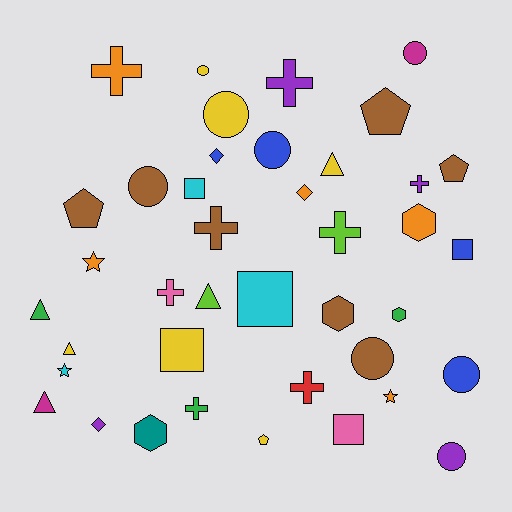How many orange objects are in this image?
There are 5 orange objects.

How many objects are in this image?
There are 40 objects.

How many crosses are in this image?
There are 8 crosses.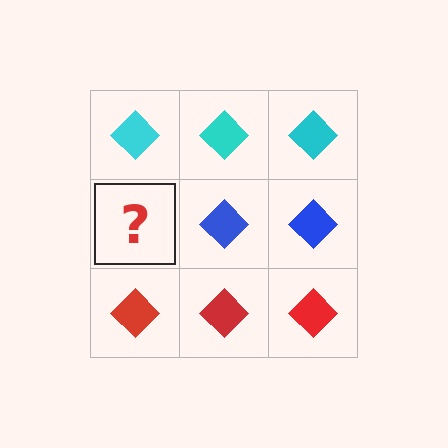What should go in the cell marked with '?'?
The missing cell should contain a blue diamond.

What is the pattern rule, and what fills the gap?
The rule is that each row has a consistent color. The gap should be filled with a blue diamond.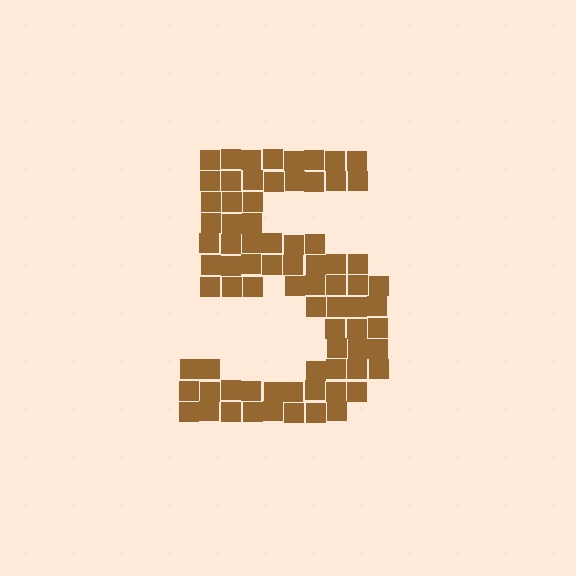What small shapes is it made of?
It is made of small squares.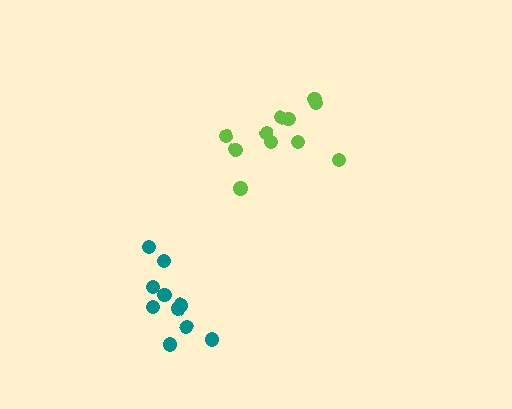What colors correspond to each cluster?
The clusters are colored: lime, teal.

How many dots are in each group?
Group 1: 11 dots, Group 2: 10 dots (21 total).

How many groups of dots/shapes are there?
There are 2 groups.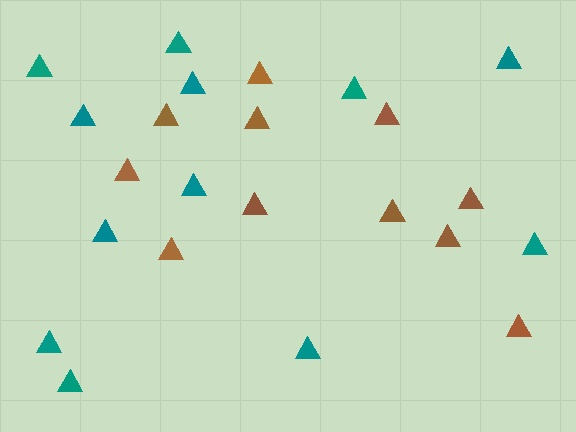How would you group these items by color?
There are 2 groups: one group of brown triangles (11) and one group of teal triangles (12).